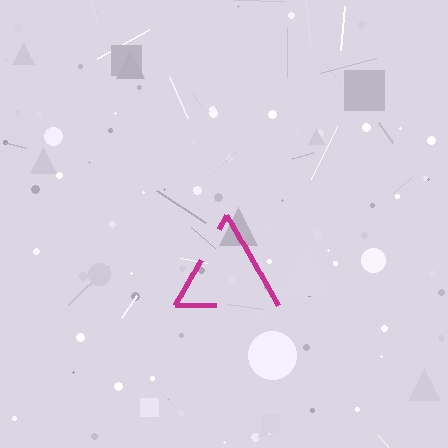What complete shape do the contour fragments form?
The contour fragments form a triangle.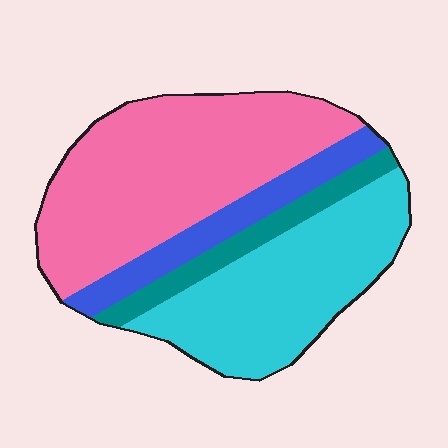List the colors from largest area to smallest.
From largest to smallest: pink, cyan, blue, teal.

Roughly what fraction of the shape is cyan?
Cyan takes up between a sixth and a third of the shape.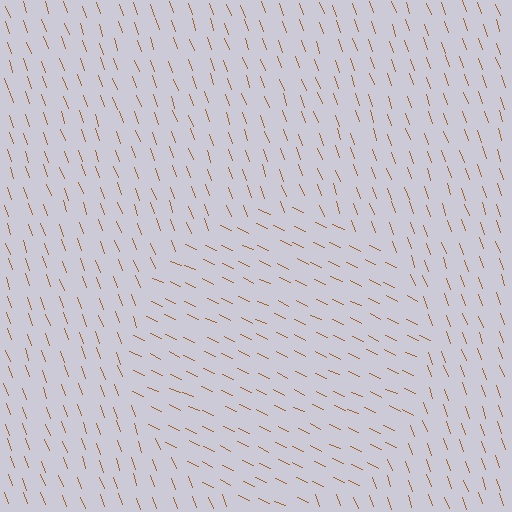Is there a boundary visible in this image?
Yes, there is a texture boundary formed by a change in line orientation.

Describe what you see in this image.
The image is filled with small brown line segments. A circle region in the image has lines oriented differently from the surrounding lines, creating a visible texture boundary.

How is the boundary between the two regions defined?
The boundary is defined purely by a change in line orientation (approximately 45 degrees difference). All lines are the same color and thickness.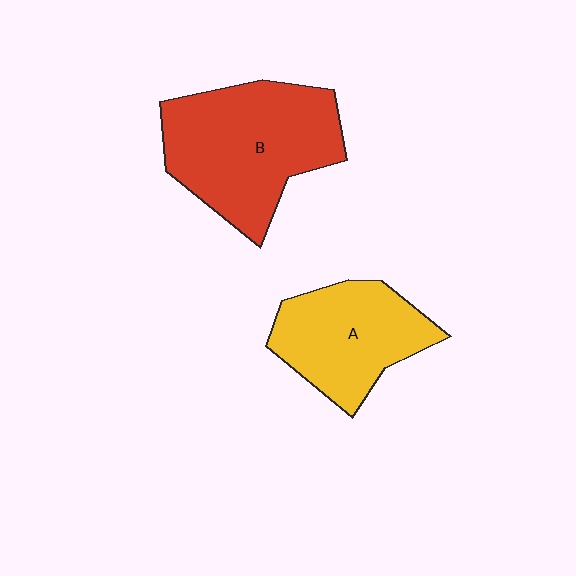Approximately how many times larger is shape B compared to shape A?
Approximately 1.4 times.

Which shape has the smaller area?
Shape A (yellow).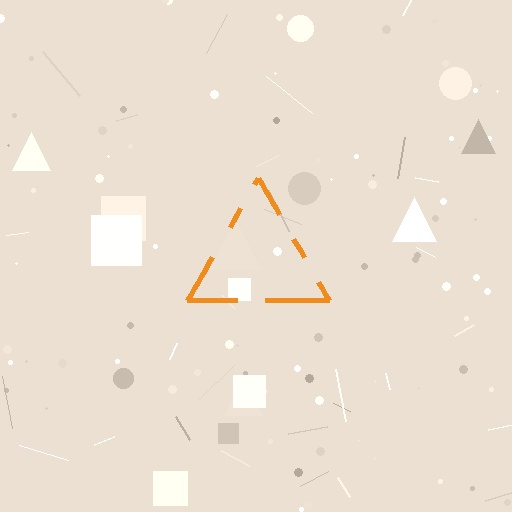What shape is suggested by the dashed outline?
The dashed outline suggests a triangle.